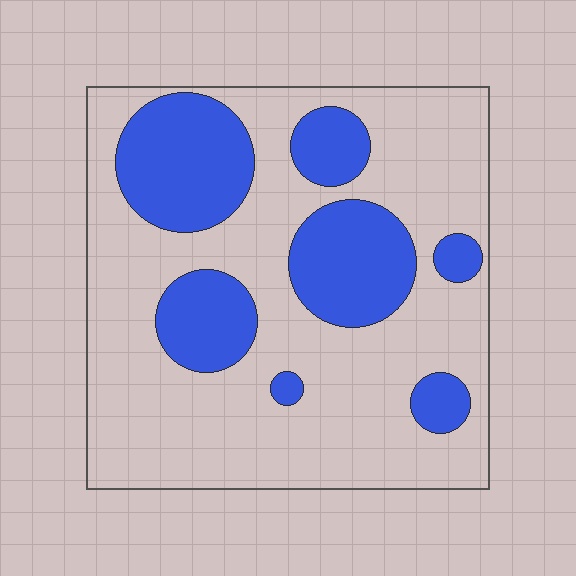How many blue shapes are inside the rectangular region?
7.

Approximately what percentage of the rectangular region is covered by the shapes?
Approximately 30%.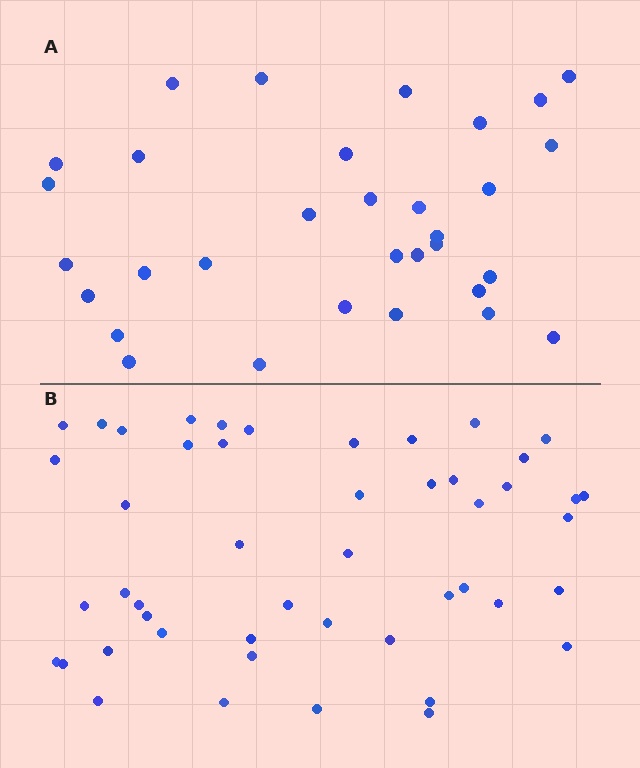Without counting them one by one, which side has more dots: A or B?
Region B (the bottom region) has more dots.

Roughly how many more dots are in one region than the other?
Region B has approximately 15 more dots than region A.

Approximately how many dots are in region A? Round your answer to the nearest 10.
About 30 dots. (The exact count is 32, which rounds to 30.)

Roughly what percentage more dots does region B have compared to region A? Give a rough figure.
About 50% more.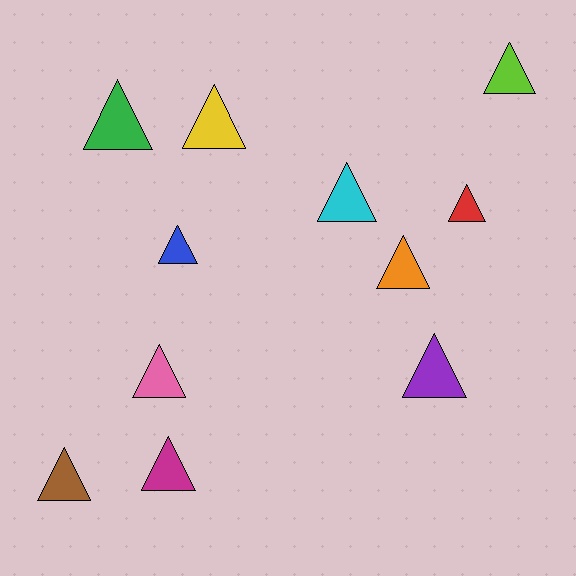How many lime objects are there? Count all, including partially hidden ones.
There is 1 lime object.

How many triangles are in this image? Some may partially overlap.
There are 11 triangles.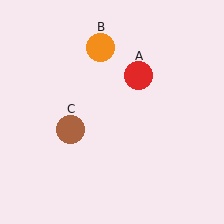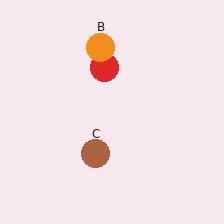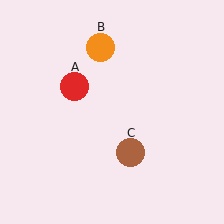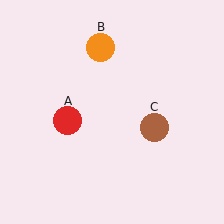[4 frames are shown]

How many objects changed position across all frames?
2 objects changed position: red circle (object A), brown circle (object C).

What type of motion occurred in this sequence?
The red circle (object A), brown circle (object C) rotated counterclockwise around the center of the scene.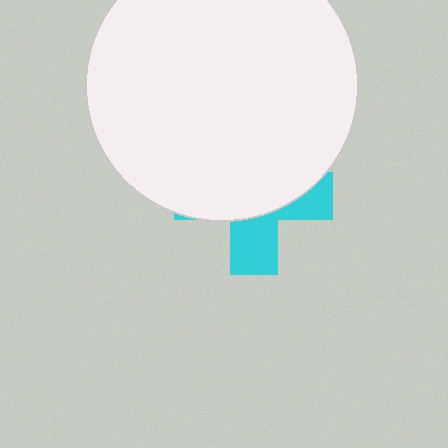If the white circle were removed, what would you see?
You would see the complete cyan cross.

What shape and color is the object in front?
The object in front is a white circle.